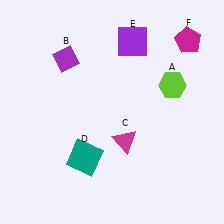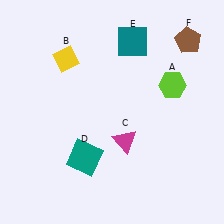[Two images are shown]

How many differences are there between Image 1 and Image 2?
There are 3 differences between the two images.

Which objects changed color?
B changed from purple to yellow. E changed from purple to teal. F changed from magenta to brown.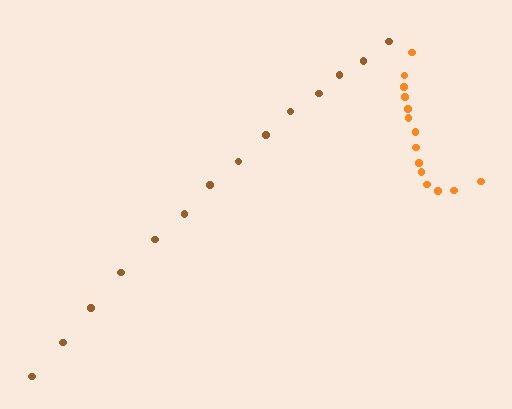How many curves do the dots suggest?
There are 2 distinct paths.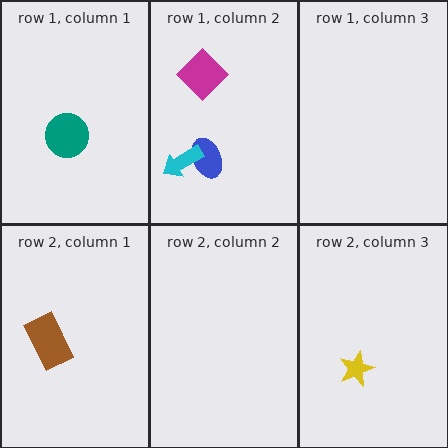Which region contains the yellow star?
The row 2, column 3 region.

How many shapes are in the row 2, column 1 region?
1.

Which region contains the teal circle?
The row 1, column 1 region.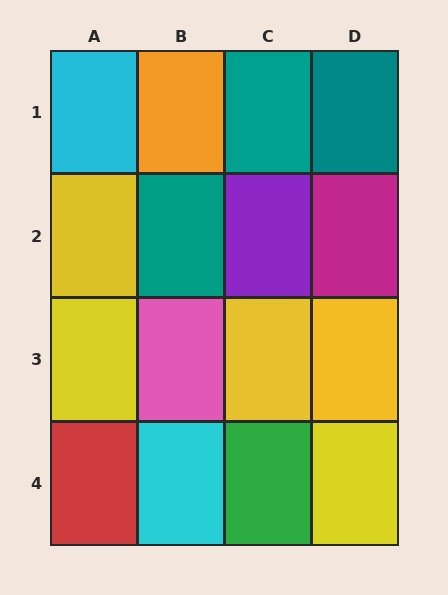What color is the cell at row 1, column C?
Teal.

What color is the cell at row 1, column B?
Orange.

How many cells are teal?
3 cells are teal.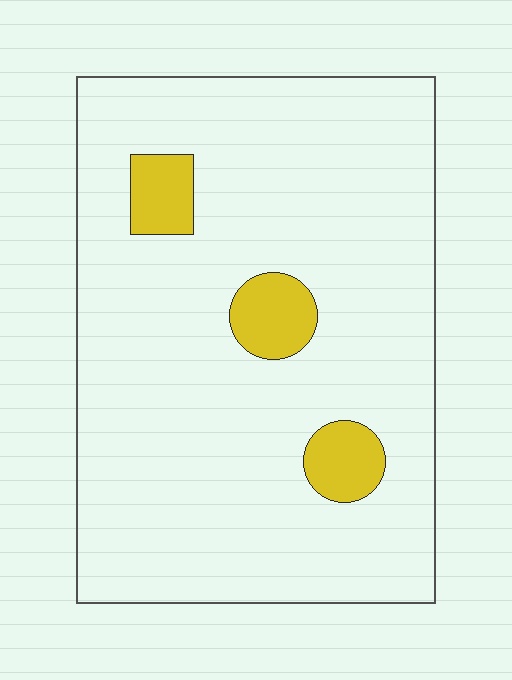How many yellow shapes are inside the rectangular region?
3.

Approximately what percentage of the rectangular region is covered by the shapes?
Approximately 10%.